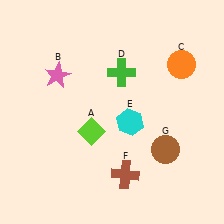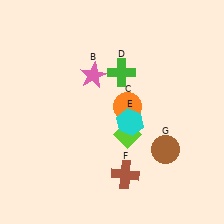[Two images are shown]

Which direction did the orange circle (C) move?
The orange circle (C) moved left.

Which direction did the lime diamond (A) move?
The lime diamond (A) moved right.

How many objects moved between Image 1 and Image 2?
3 objects moved between the two images.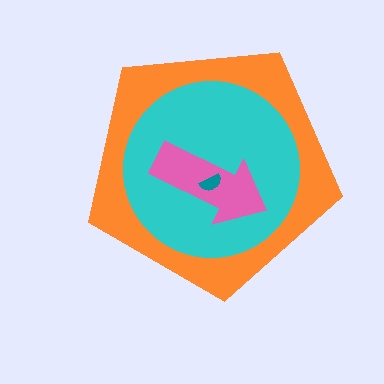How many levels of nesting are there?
4.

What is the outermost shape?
The orange pentagon.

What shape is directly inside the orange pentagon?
The cyan circle.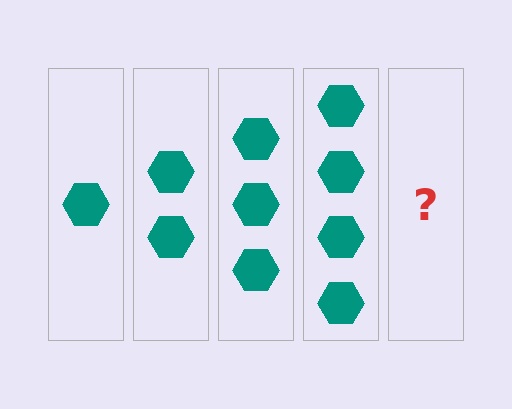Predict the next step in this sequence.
The next step is 5 hexagons.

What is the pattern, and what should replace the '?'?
The pattern is that each step adds one more hexagon. The '?' should be 5 hexagons.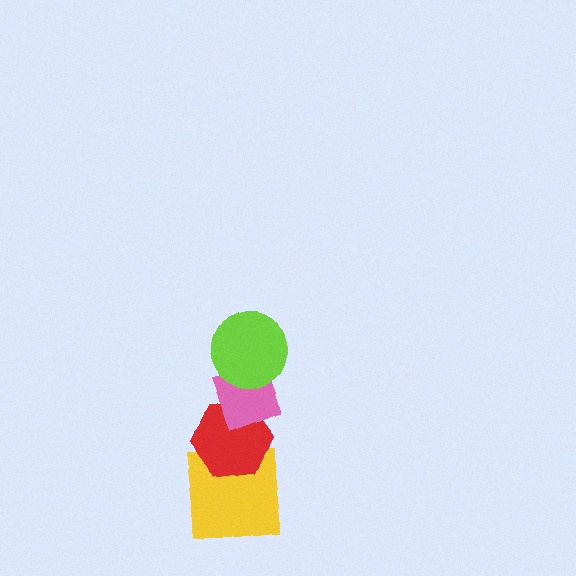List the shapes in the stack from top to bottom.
From top to bottom: the lime circle, the pink diamond, the red hexagon, the yellow square.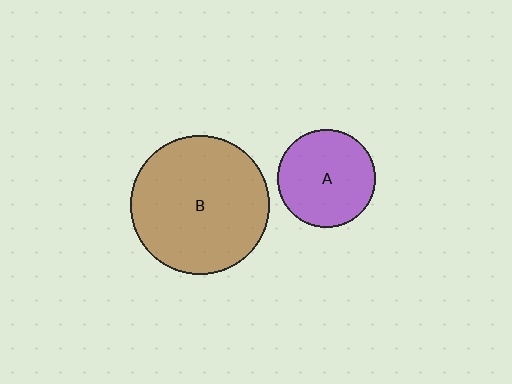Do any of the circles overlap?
No, none of the circles overlap.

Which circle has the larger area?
Circle B (brown).